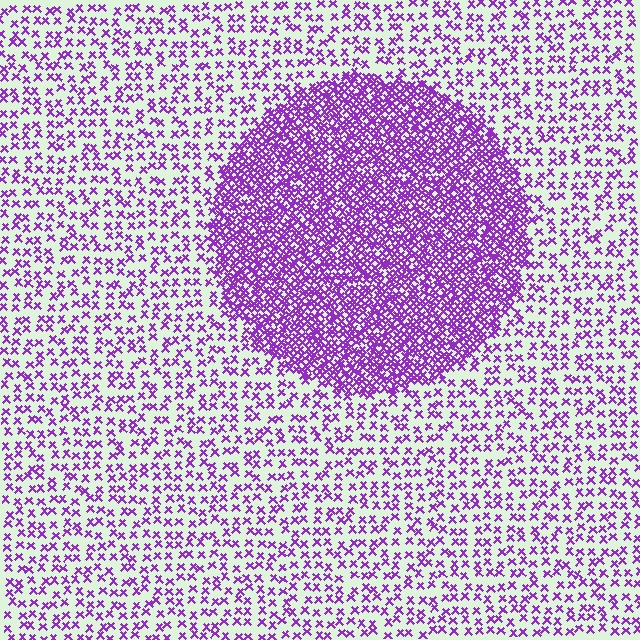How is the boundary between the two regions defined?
The boundary is defined by a change in element density (approximately 2.8x ratio). All elements are the same color, size, and shape.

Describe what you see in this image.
The image contains small purple elements arranged at two different densities. A circle-shaped region is visible where the elements are more densely packed than the surrounding area.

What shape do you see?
I see a circle.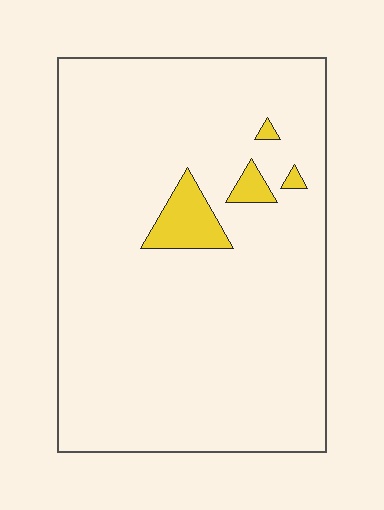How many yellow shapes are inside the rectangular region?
4.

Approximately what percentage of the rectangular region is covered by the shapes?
Approximately 5%.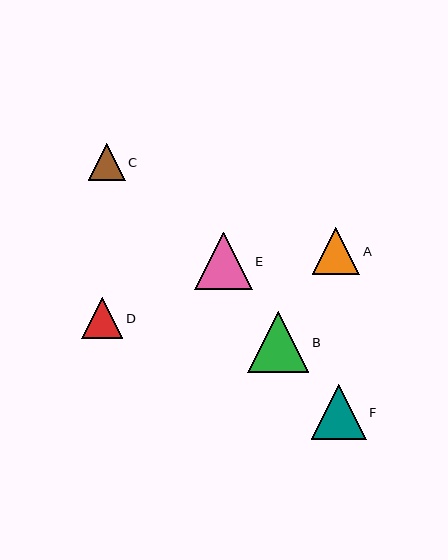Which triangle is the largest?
Triangle B is the largest with a size of approximately 61 pixels.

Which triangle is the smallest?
Triangle C is the smallest with a size of approximately 37 pixels.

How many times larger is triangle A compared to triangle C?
Triangle A is approximately 1.3 times the size of triangle C.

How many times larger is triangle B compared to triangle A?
Triangle B is approximately 1.3 times the size of triangle A.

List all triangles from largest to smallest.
From largest to smallest: B, E, F, A, D, C.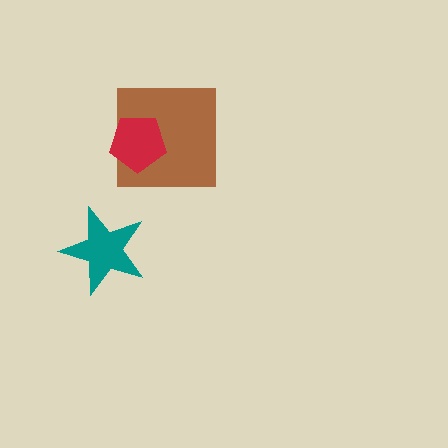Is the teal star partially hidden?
No, no other shape covers it.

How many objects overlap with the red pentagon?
1 object overlaps with the red pentagon.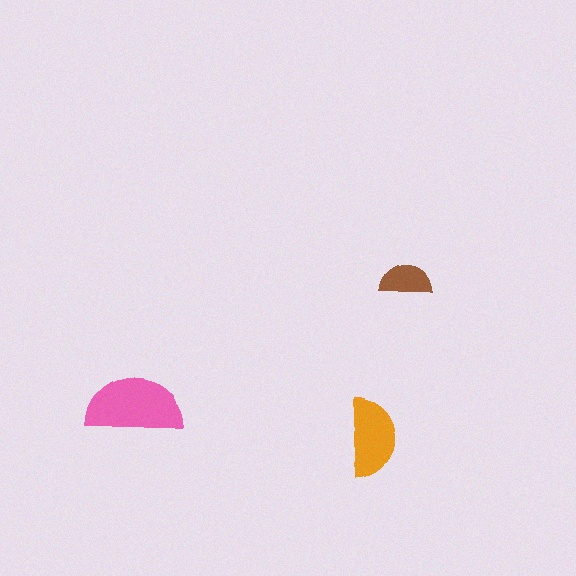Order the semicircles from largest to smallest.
the pink one, the orange one, the brown one.